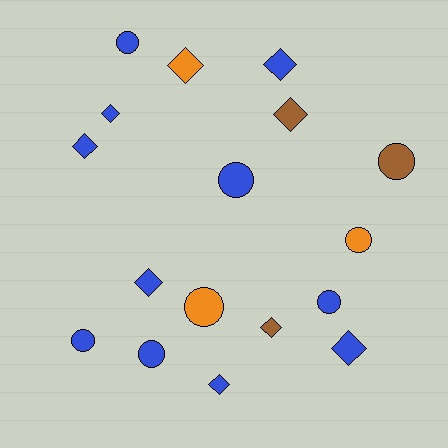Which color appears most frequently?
Blue, with 11 objects.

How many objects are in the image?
There are 17 objects.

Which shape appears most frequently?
Diamond, with 9 objects.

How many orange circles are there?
There are 2 orange circles.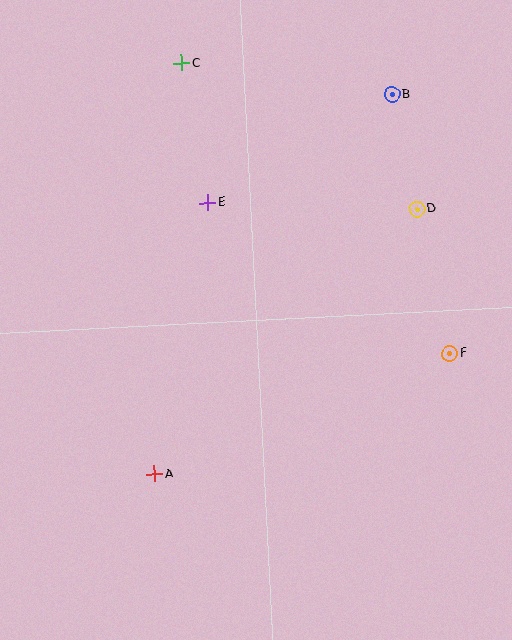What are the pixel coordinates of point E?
Point E is at (208, 203).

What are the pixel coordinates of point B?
Point B is at (392, 94).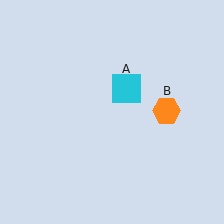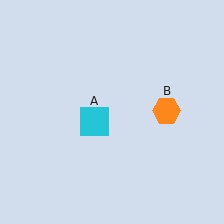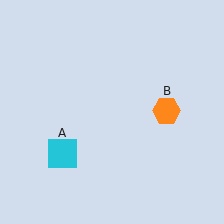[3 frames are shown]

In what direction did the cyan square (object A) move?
The cyan square (object A) moved down and to the left.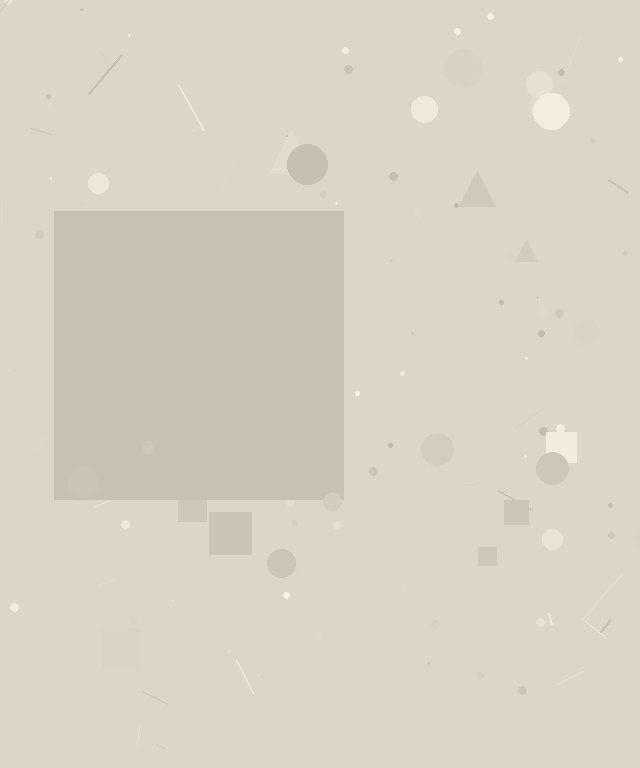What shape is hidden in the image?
A square is hidden in the image.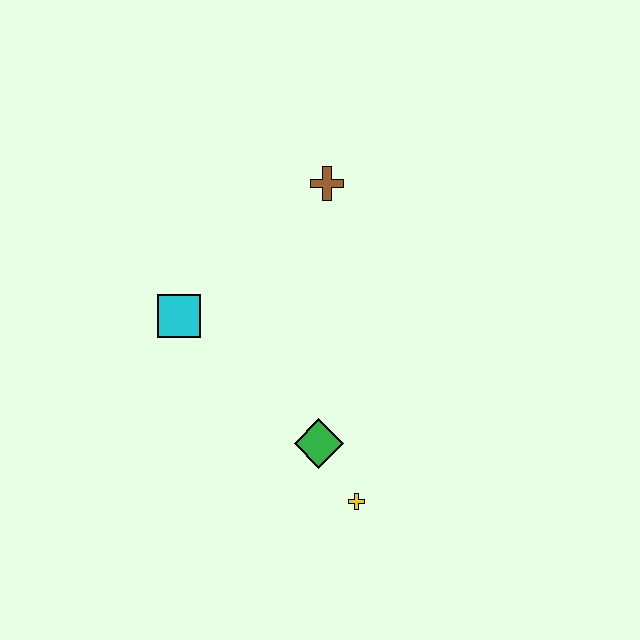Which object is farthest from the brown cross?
The yellow cross is farthest from the brown cross.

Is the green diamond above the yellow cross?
Yes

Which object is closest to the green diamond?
The yellow cross is closest to the green diamond.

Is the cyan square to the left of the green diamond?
Yes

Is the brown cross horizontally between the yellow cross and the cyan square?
Yes